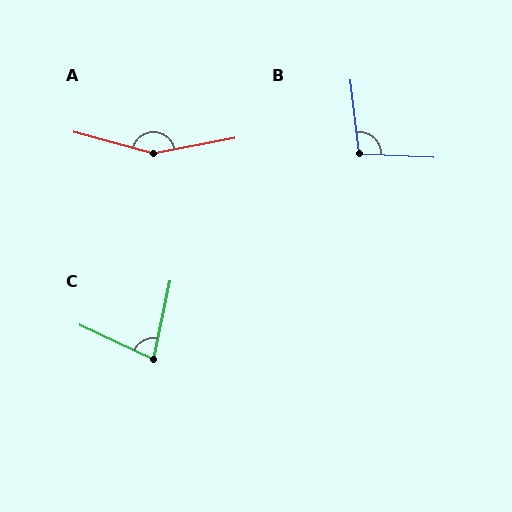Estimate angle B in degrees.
Approximately 100 degrees.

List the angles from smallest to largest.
C (77°), B (100°), A (154°).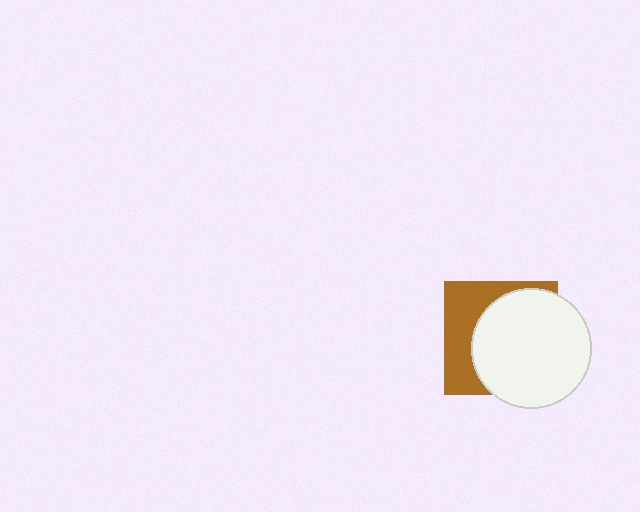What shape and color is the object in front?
The object in front is a white circle.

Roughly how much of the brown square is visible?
A small part of it is visible (roughly 37%).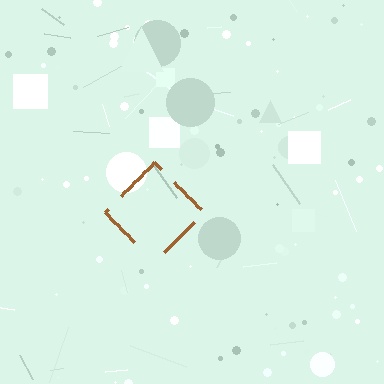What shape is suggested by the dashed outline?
The dashed outline suggests a diamond.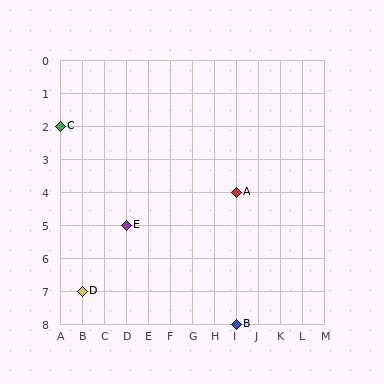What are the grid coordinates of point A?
Point A is at grid coordinates (I, 4).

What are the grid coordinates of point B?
Point B is at grid coordinates (I, 8).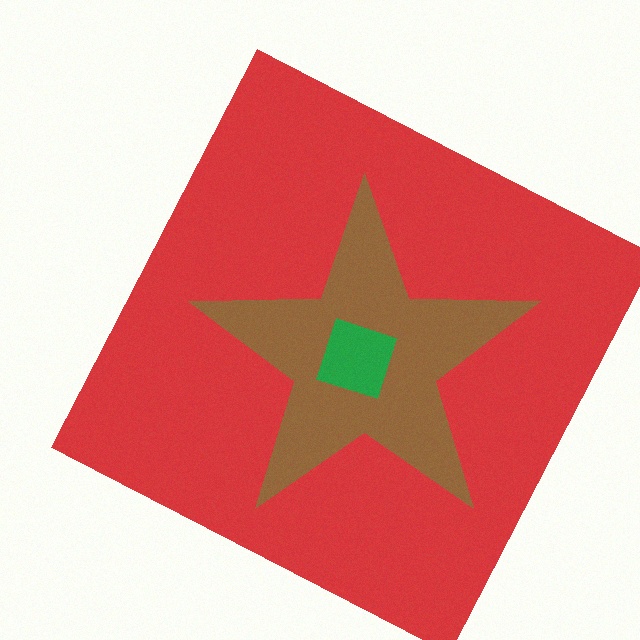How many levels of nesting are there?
3.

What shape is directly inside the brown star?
The green diamond.